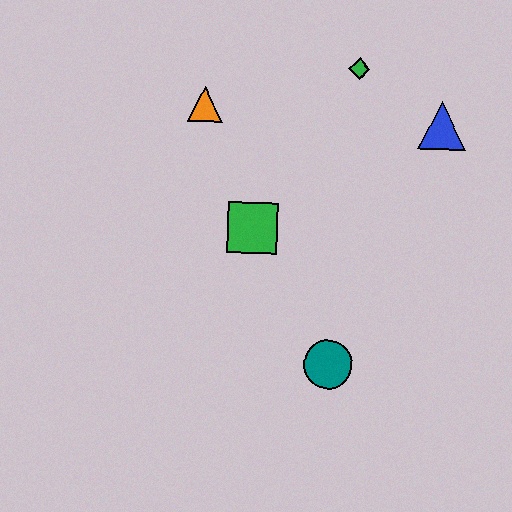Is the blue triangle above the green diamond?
No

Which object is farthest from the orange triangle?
The teal circle is farthest from the orange triangle.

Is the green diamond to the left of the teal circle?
No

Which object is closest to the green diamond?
The blue triangle is closest to the green diamond.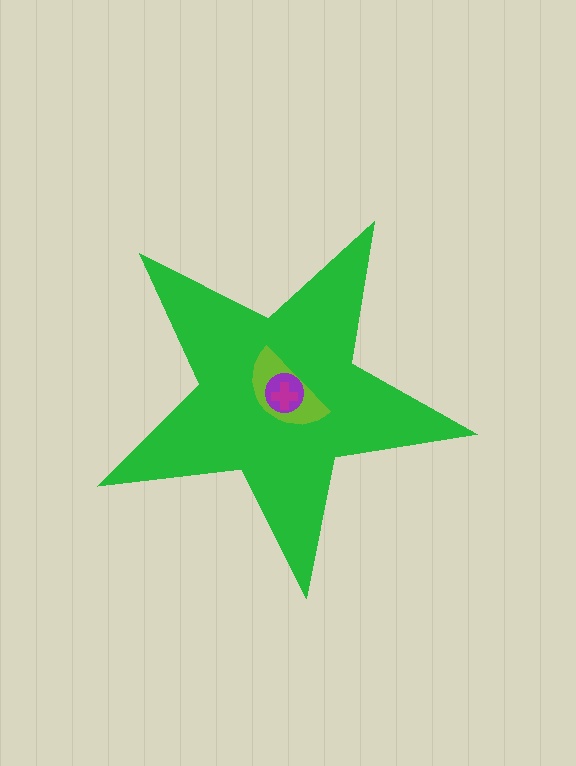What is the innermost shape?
The magenta cross.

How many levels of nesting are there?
4.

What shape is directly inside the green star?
The lime semicircle.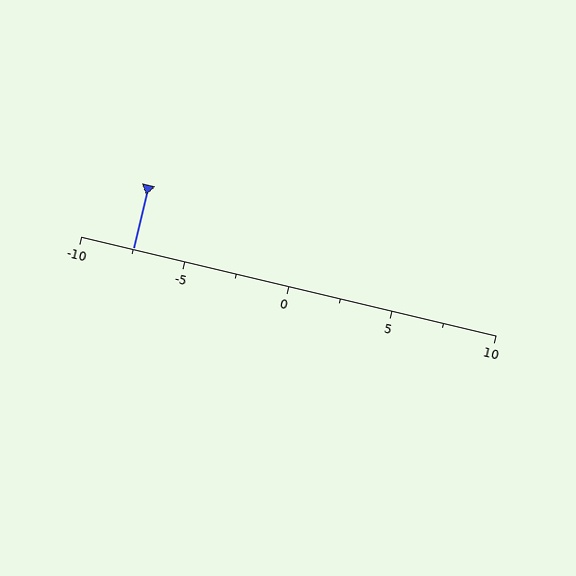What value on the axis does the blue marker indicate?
The marker indicates approximately -7.5.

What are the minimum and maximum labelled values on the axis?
The axis runs from -10 to 10.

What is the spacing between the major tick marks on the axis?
The major ticks are spaced 5 apart.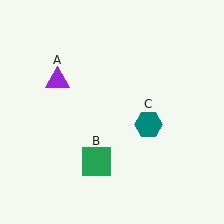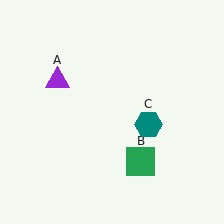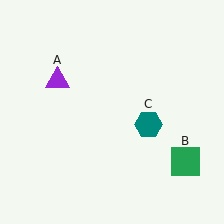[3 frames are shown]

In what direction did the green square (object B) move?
The green square (object B) moved right.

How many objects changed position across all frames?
1 object changed position: green square (object B).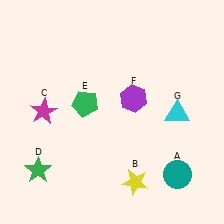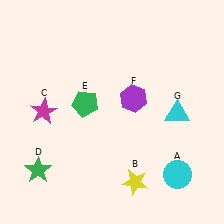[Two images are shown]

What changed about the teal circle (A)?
In Image 1, A is teal. In Image 2, it changed to cyan.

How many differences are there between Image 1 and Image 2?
There is 1 difference between the two images.